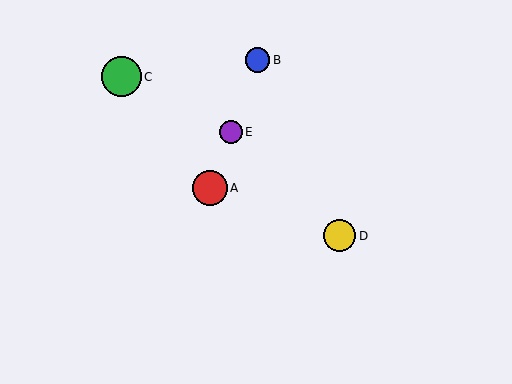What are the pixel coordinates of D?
Object D is at (340, 236).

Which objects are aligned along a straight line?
Objects A, B, E are aligned along a straight line.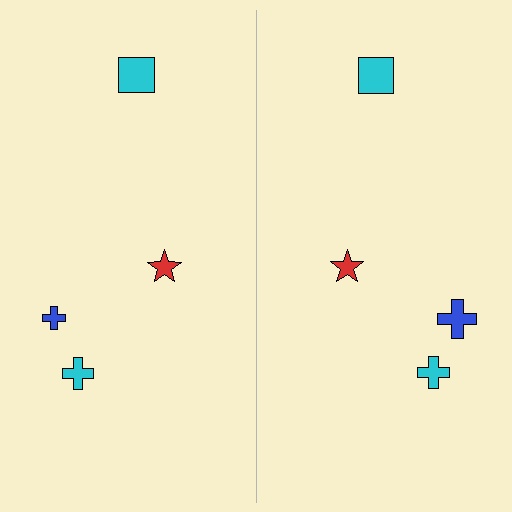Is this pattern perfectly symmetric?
No, the pattern is not perfectly symmetric. The blue cross on the right side has a different size than its mirror counterpart.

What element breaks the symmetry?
The blue cross on the right side has a different size than its mirror counterpart.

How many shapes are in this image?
There are 8 shapes in this image.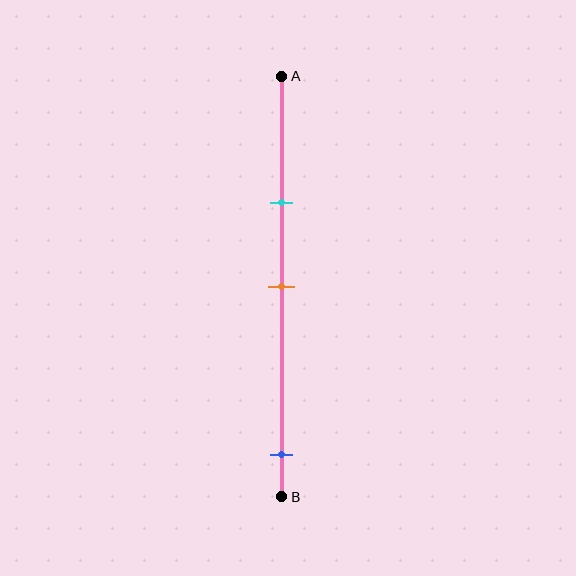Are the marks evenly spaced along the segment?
No, the marks are not evenly spaced.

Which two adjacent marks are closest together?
The cyan and orange marks are the closest adjacent pair.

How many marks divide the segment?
There are 3 marks dividing the segment.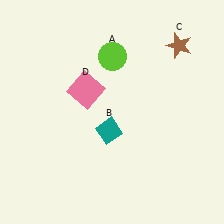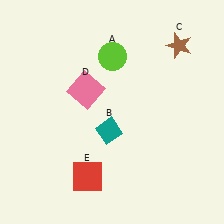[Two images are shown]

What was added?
A red square (E) was added in Image 2.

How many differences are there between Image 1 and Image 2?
There is 1 difference between the two images.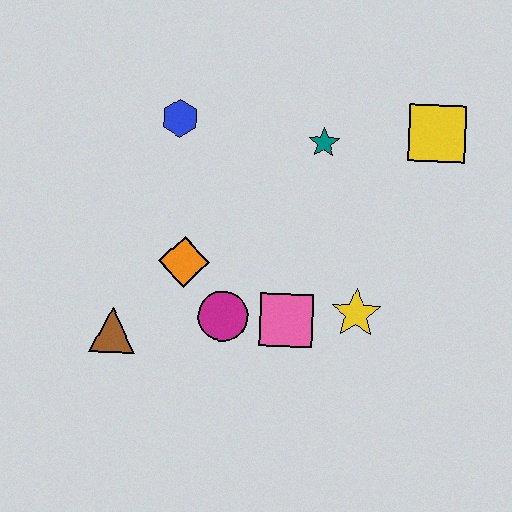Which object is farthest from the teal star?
The brown triangle is farthest from the teal star.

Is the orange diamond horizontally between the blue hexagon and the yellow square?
Yes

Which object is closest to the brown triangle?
The orange diamond is closest to the brown triangle.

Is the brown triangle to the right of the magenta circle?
No